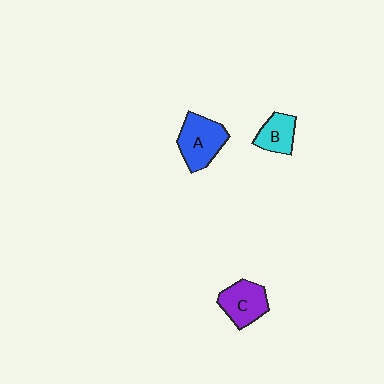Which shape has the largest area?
Shape A (blue).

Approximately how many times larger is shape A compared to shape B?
Approximately 1.6 times.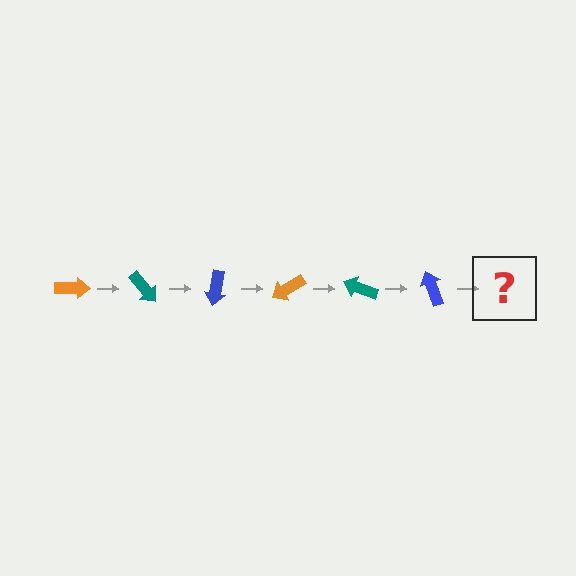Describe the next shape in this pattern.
It should be an orange arrow, rotated 300 degrees from the start.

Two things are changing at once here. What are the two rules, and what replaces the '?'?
The two rules are that it rotates 50 degrees each step and the color cycles through orange, teal, and blue. The '?' should be an orange arrow, rotated 300 degrees from the start.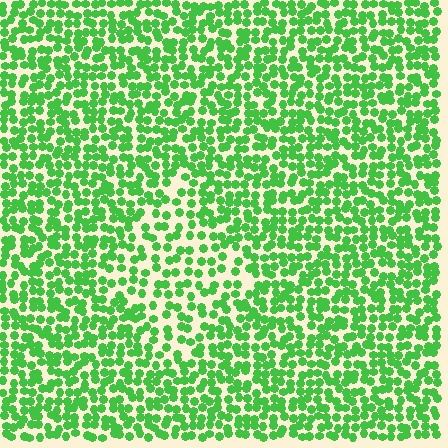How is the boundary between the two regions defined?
The boundary is defined by a change in element density (approximately 1.6x ratio). All elements are the same color, size, and shape.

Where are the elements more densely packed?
The elements are more densely packed outside the diamond boundary.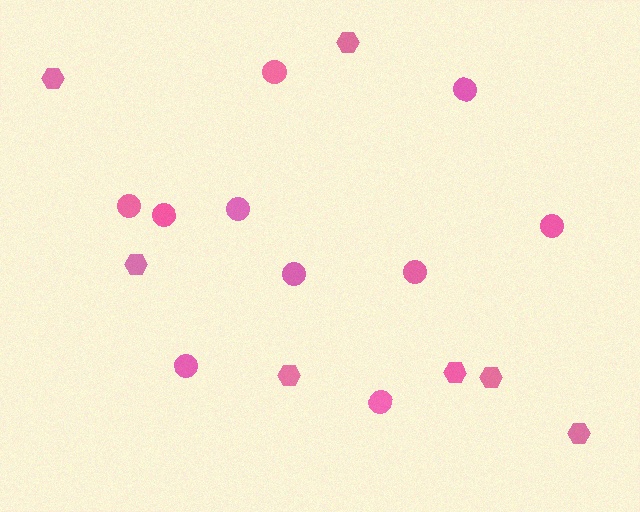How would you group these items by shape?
There are 2 groups: one group of circles (10) and one group of hexagons (7).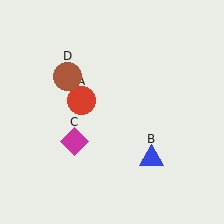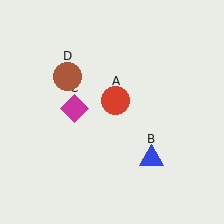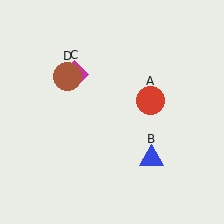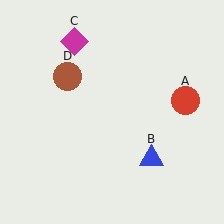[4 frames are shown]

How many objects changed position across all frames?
2 objects changed position: red circle (object A), magenta diamond (object C).